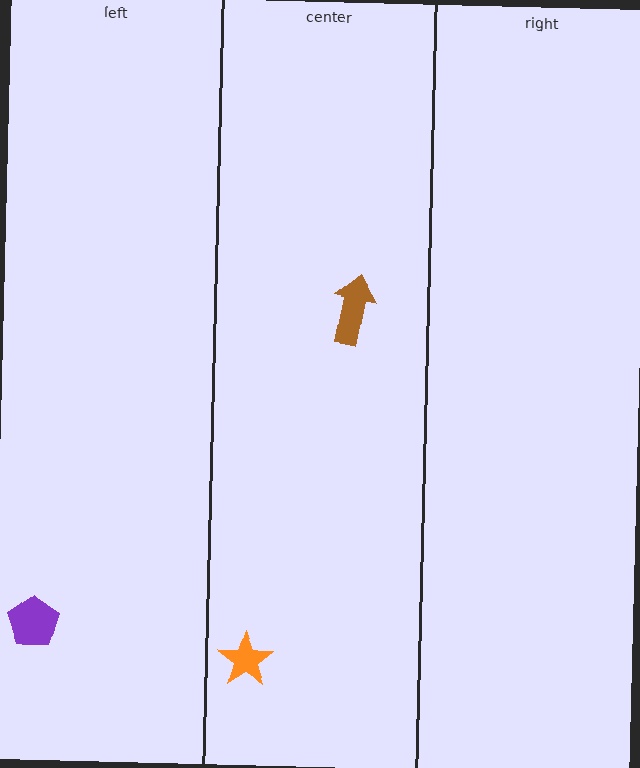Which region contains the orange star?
The center region.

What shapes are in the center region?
The brown arrow, the orange star.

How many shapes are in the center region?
2.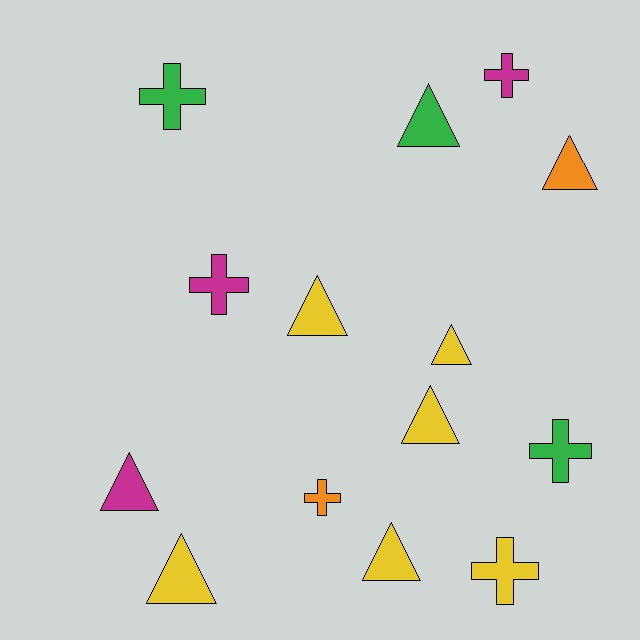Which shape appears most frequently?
Triangle, with 8 objects.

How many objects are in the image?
There are 14 objects.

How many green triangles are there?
There is 1 green triangle.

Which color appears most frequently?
Yellow, with 6 objects.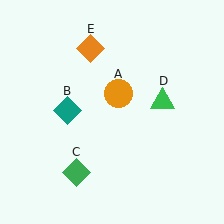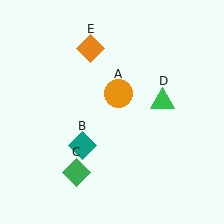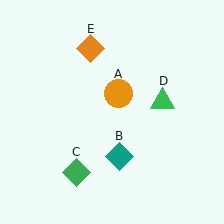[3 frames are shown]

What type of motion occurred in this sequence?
The teal diamond (object B) rotated counterclockwise around the center of the scene.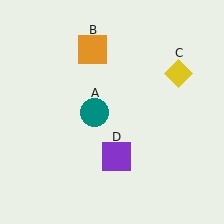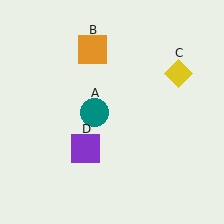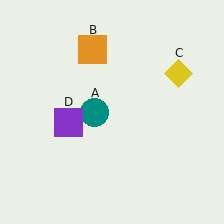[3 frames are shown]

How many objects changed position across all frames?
1 object changed position: purple square (object D).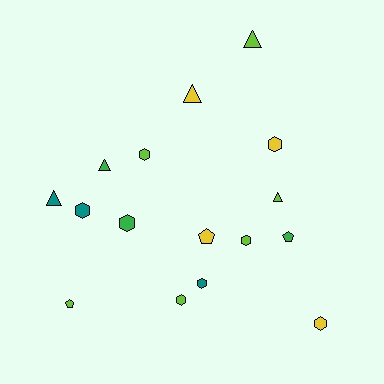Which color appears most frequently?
Lime, with 6 objects.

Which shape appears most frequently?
Hexagon, with 8 objects.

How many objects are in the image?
There are 16 objects.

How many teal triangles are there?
There is 1 teal triangle.